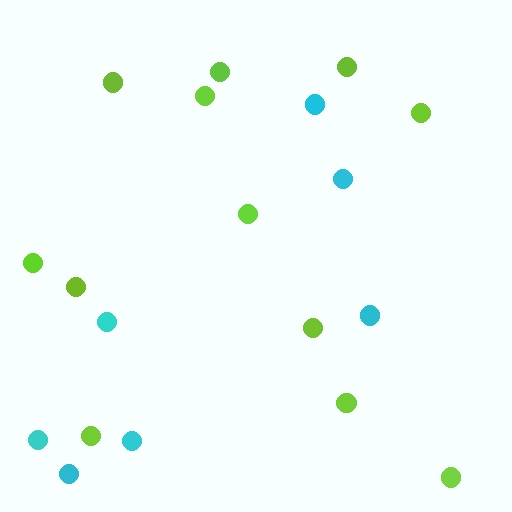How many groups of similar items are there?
There are 2 groups: one group of cyan circles (7) and one group of lime circles (12).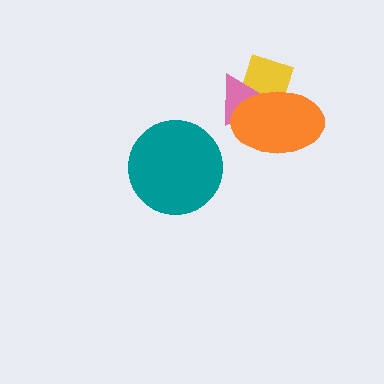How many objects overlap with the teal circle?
0 objects overlap with the teal circle.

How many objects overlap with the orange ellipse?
2 objects overlap with the orange ellipse.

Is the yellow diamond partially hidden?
Yes, it is partially covered by another shape.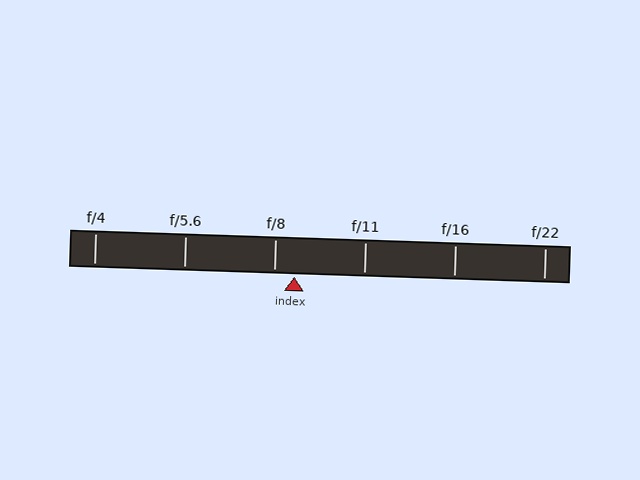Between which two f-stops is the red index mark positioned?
The index mark is between f/8 and f/11.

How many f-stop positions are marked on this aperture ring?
There are 6 f-stop positions marked.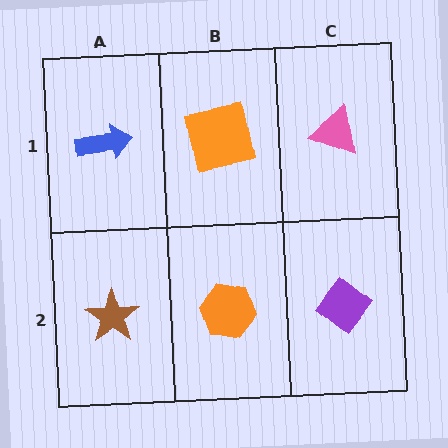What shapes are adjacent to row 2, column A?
A blue arrow (row 1, column A), an orange hexagon (row 2, column B).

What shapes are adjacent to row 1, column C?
A purple diamond (row 2, column C), an orange square (row 1, column B).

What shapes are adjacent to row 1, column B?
An orange hexagon (row 2, column B), a blue arrow (row 1, column A), a pink triangle (row 1, column C).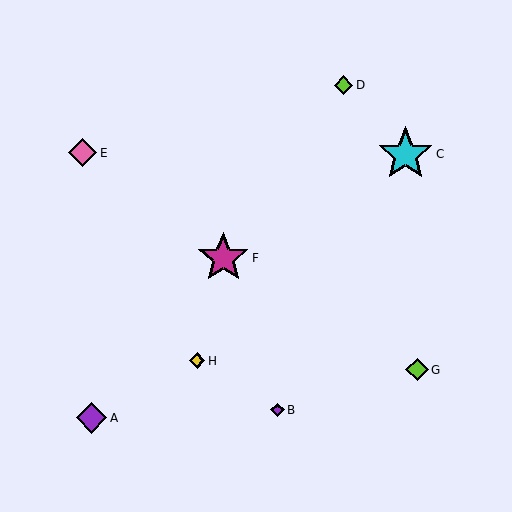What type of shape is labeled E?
Shape E is a pink diamond.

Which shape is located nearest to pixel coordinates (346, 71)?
The lime diamond (labeled D) at (343, 85) is nearest to that location.